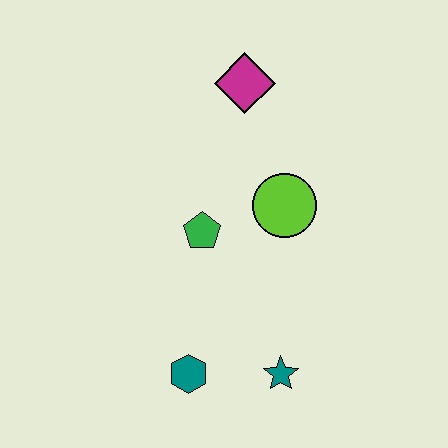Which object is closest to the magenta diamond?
The lime circle is closest to the magenta diamond.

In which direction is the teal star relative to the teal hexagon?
The teal star is to the right of the teal hexagon.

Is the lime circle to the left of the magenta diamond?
No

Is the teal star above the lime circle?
No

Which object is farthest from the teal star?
The magenta diamond is farthest from the teal star.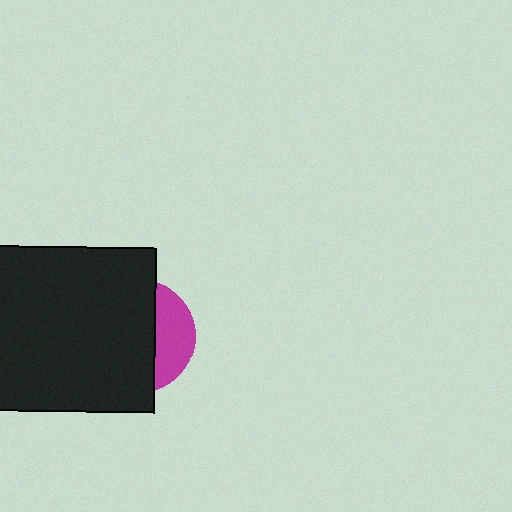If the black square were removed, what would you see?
You would see the complete magenta circle.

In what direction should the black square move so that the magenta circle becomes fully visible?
The black square should move left. That is the shortest direction to clear the overlap and leave the magenta circle fully visible.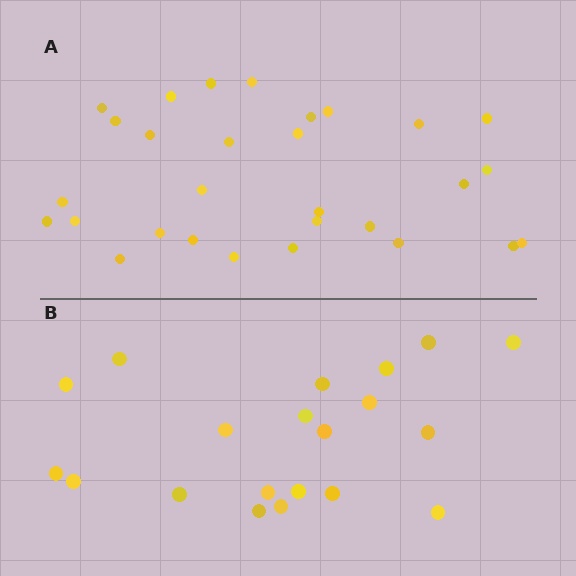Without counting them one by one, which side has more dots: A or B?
Region A (the top region) has more dots.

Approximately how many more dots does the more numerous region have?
Region A has roughly 8 or so more dots than region B.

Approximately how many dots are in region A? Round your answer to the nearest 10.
About 30 dots. (The exact count is 29, which rounds to 30.)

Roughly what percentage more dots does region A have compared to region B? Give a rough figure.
About 45% more.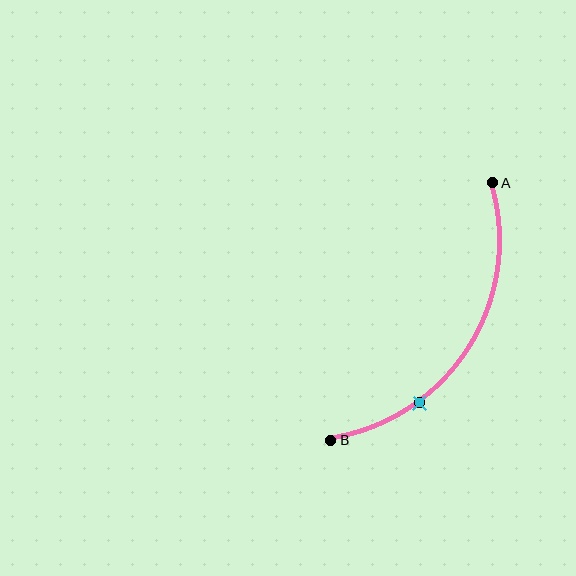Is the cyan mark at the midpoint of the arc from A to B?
No. The cyan mark lies on the arc but is closer to endpoint B. The arc midpoint would be at the point on the curve equidistant along the arc from both A and B.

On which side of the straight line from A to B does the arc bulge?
The arc bulges to the right of the straight line connecting A and B.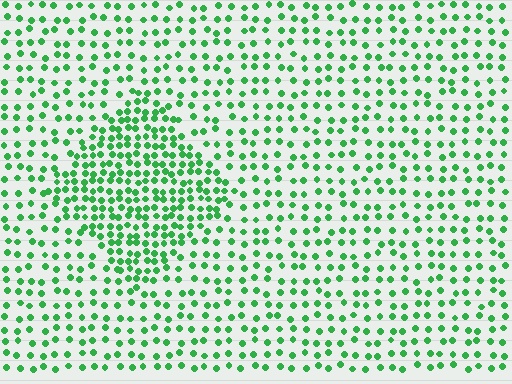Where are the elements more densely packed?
The elements are more densely packed inside the diamond boundary.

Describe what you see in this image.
The image contains small green elements arranged at two different densities. A diamond-shaped region is visible where the elements are more densely packed than the surrounding area.